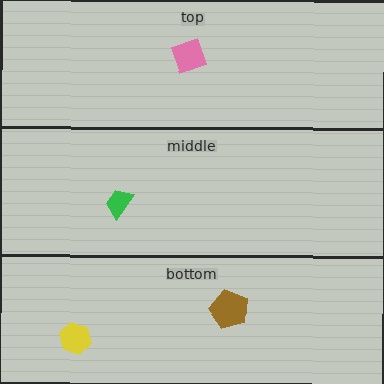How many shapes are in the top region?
1.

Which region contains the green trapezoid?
The middle region.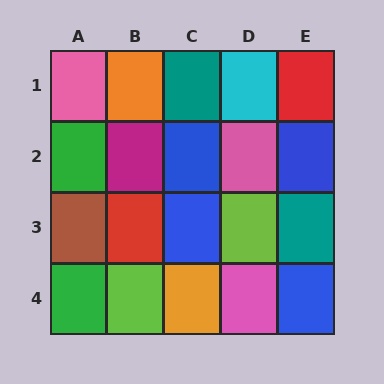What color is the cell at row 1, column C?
Teal.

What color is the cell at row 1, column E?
Red.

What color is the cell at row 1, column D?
Cyan.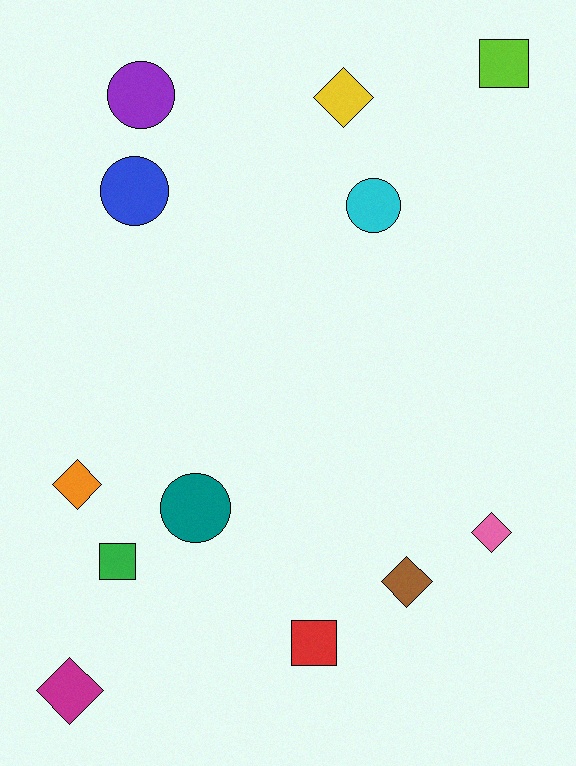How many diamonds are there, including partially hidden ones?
There are 5 diamonds.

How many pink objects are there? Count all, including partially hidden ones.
There is 1 pink object.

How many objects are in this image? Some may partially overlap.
There are 12 objects.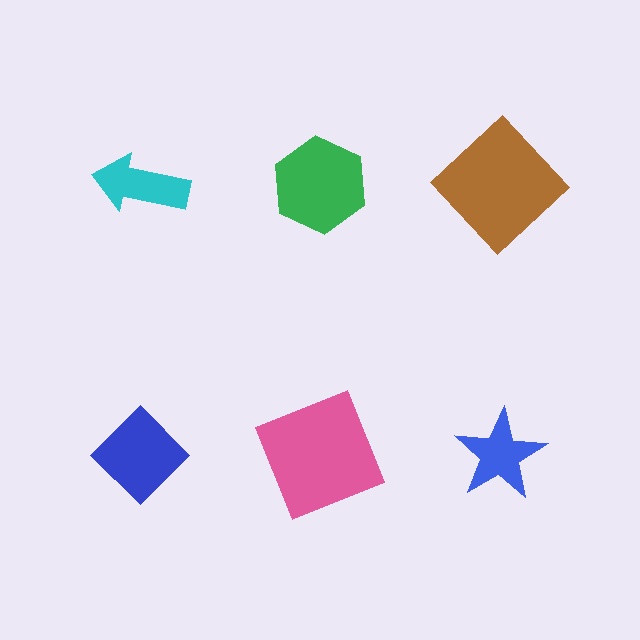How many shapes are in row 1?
3 shapes.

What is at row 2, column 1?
A blue diamond.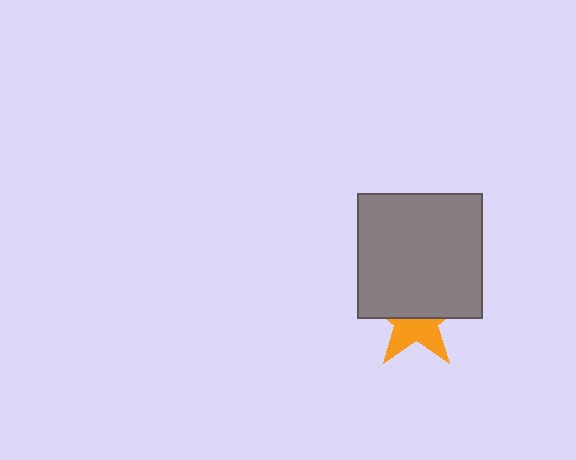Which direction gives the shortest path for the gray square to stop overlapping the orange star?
Moving up gives the shortest separation.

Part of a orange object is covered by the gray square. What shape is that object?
It is a star.